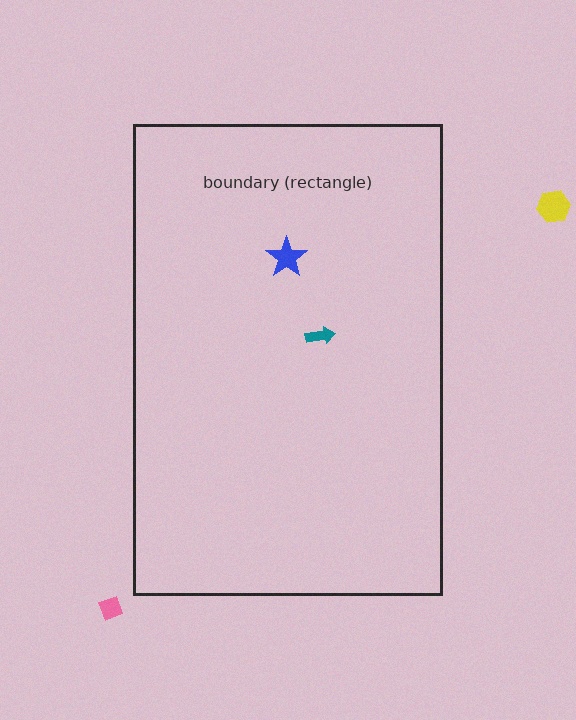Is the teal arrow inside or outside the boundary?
Inside.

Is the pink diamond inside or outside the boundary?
Outside.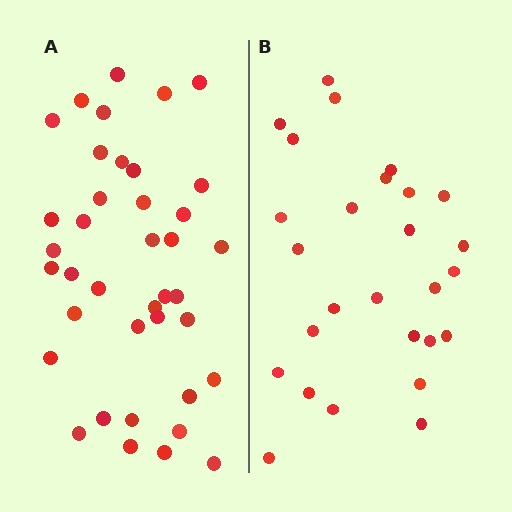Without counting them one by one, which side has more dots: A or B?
Region A (the left region) has more dots.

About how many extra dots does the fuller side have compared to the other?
Region A has roughly 12 or so more dots than region B.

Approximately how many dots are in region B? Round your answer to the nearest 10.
About 30 dots. (The exact count is 27, which rounds to 30.)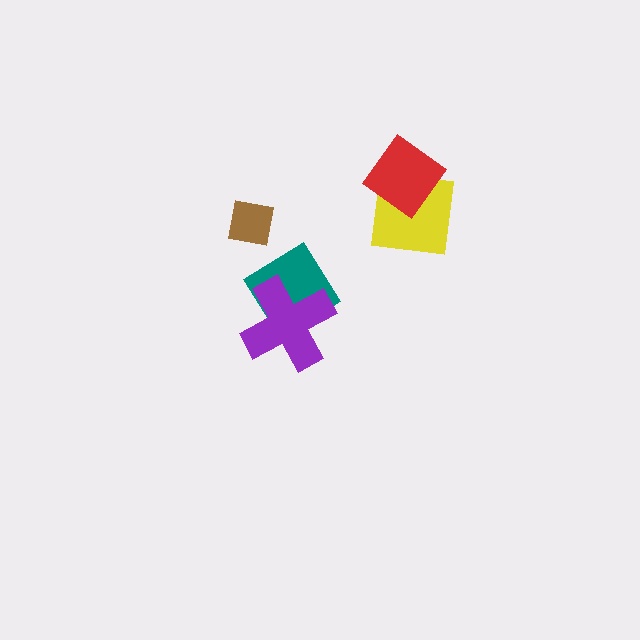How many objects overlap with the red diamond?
1 object overlaps with the red diamond.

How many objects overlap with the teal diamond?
1 object overlaps with the teal diamond.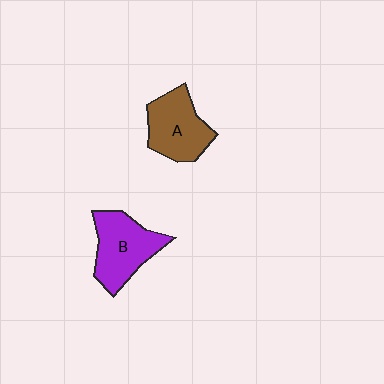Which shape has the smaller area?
Shape A (brown).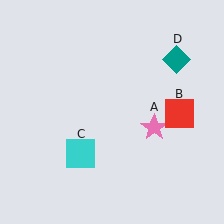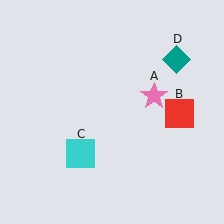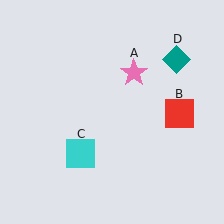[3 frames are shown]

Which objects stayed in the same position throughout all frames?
Red square (object B) and cyan square (object C) and teal diamond (object D) remained stationary.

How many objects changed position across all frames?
1 object changed position: pink star (object A).